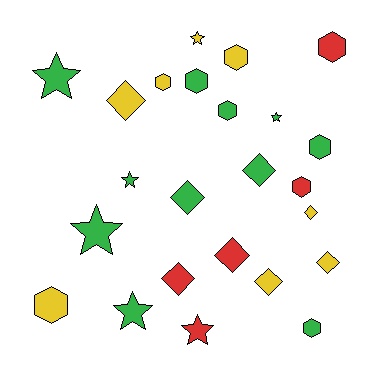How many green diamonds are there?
There are 2 green diamonds.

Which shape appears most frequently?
Hexagon, with 9 objects.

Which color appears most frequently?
Green, with 11 objects.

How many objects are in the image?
There are 24 objects.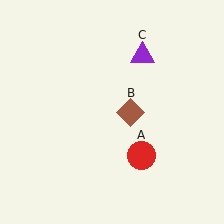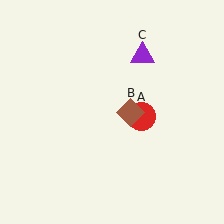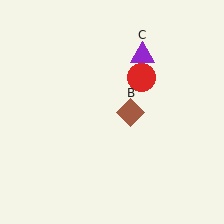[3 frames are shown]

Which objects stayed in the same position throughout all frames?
Brown diamond (object B) and purple triangle (object C) remained stationary.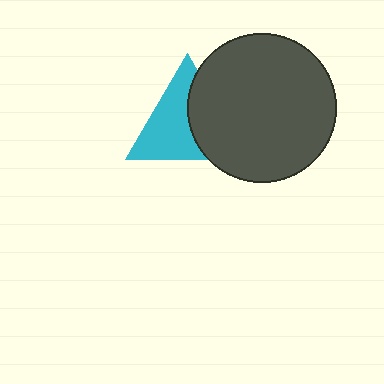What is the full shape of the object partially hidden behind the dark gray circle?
The partially hidden object is a cyan triangle.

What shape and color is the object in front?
The object in front is a dark gray circle.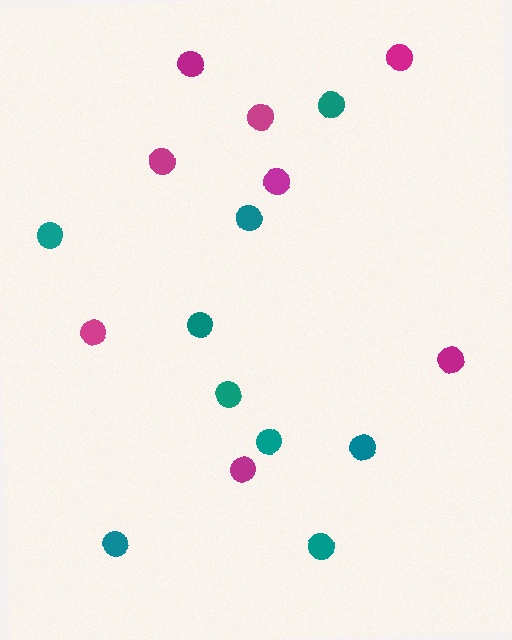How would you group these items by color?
There are 2 groups: one group of magenta circles (8) and one group of teal circles (9).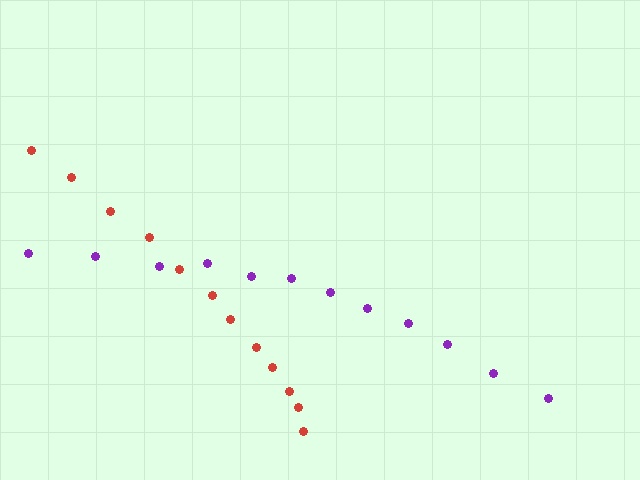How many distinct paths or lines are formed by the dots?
There are 2 distinct paths.